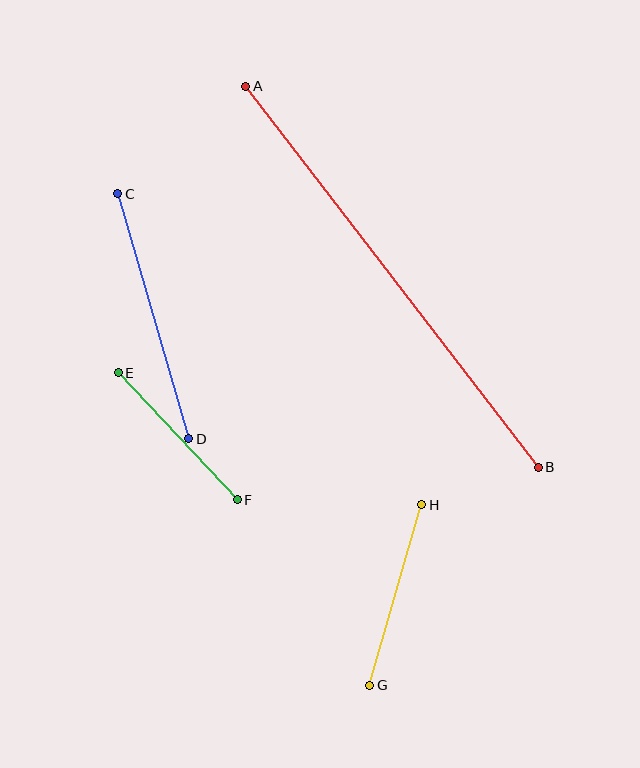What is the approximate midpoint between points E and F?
The midpoint is at approximately (178, 436) pixels.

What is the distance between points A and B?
The distance is approximately 480 pixels.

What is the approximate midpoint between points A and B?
The midpoint is at approximately (392, 277) pixels.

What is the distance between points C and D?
The distance is approximately 255 pixels.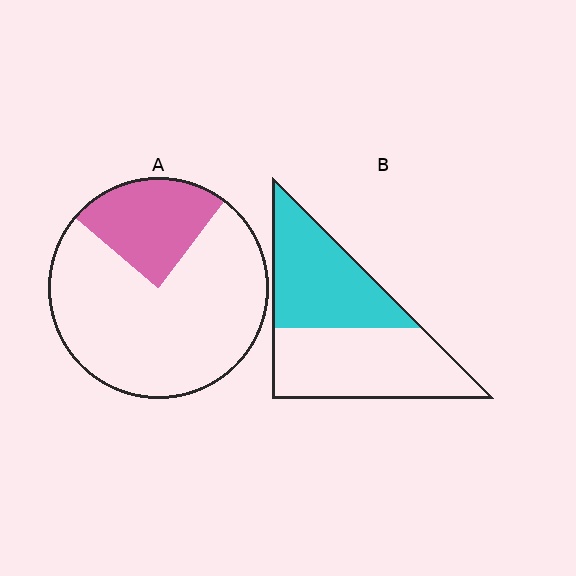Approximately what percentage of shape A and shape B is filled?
A is approximately 25% and B is approximately 45%.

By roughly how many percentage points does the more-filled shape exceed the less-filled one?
By roughly 20 percentage points (B over A).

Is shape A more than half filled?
No.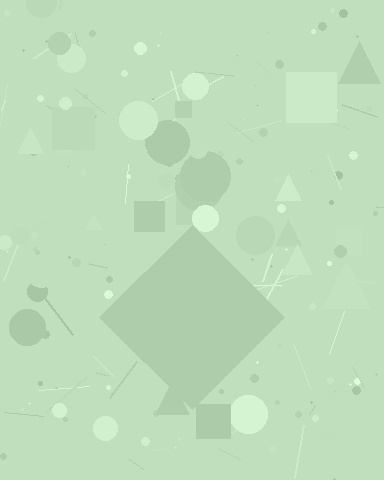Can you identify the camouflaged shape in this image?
The camouflaged shape is a diamond.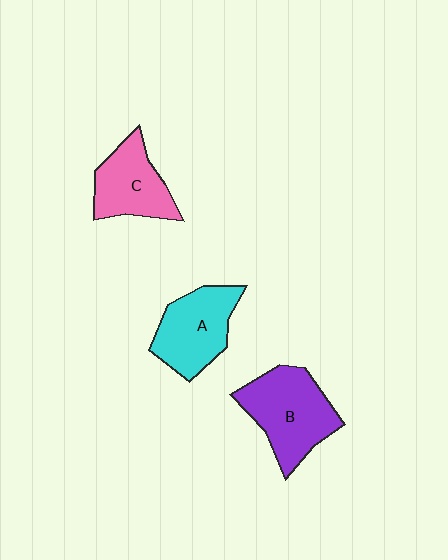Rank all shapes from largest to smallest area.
From largest to smallest: B (purple), A (cyan), C (pink).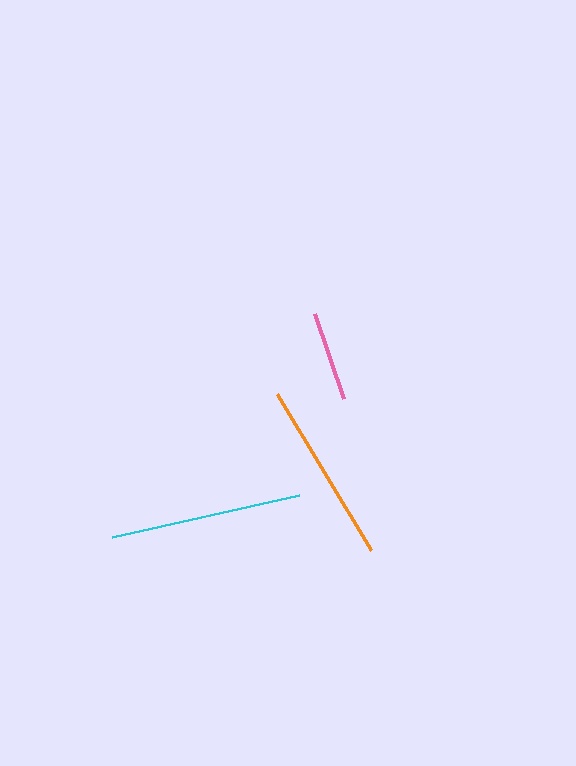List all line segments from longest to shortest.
From longest to shortest: cyan, orange, pink.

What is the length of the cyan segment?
The cyan segment is approximately 192 pixels long.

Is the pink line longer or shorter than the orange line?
The orange line is longer than the pink line.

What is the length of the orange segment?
The orange segment is approximately 183 pixels long.